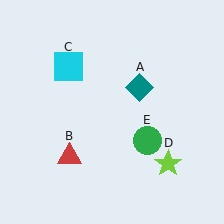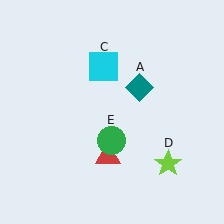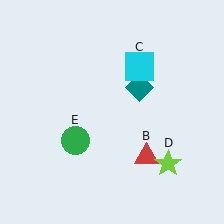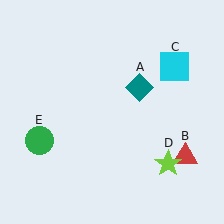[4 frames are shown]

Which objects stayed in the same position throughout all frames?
Teal diamond (object A) and lime star (object D) remained stationary.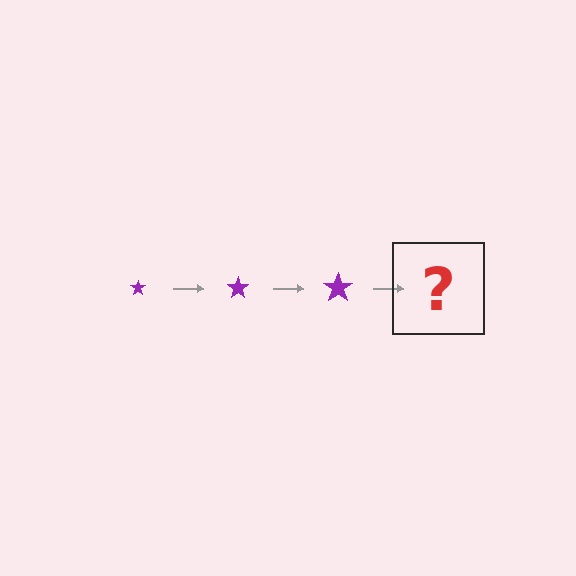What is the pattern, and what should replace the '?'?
The pattern is that the star gets progressively larger each step. The '?' should be a purple star, larger than the previous one.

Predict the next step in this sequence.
The next step is a purple star, larger than the previous one.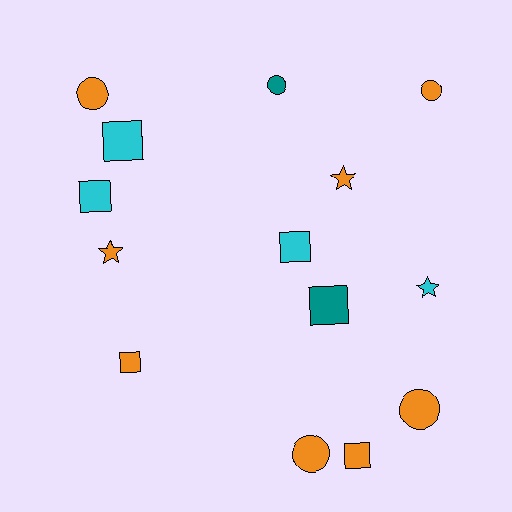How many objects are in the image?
There are 14 objects.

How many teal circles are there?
There is 1 teal circle.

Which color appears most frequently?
Orange, with 8 objects.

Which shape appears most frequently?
Square, with 6 objects.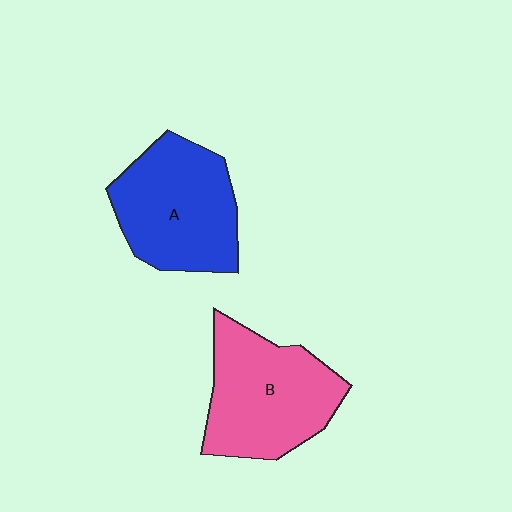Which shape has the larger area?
Shape B (pink).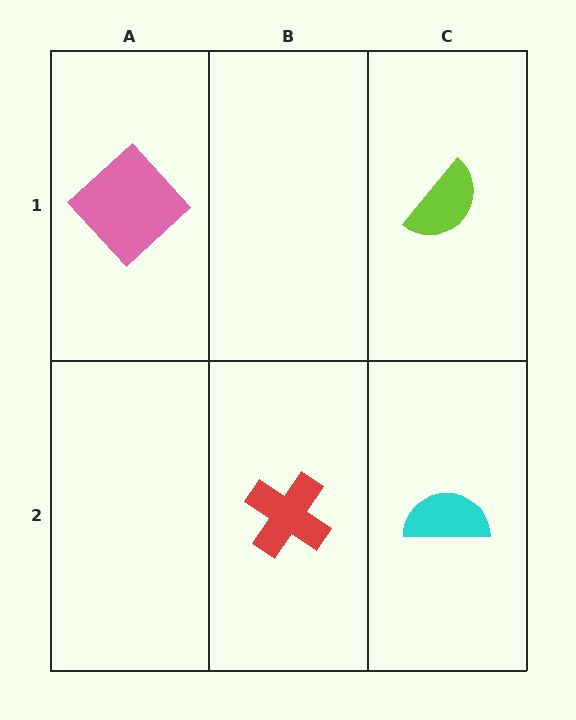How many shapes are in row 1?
2 shapes.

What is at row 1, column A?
A pink diamond.